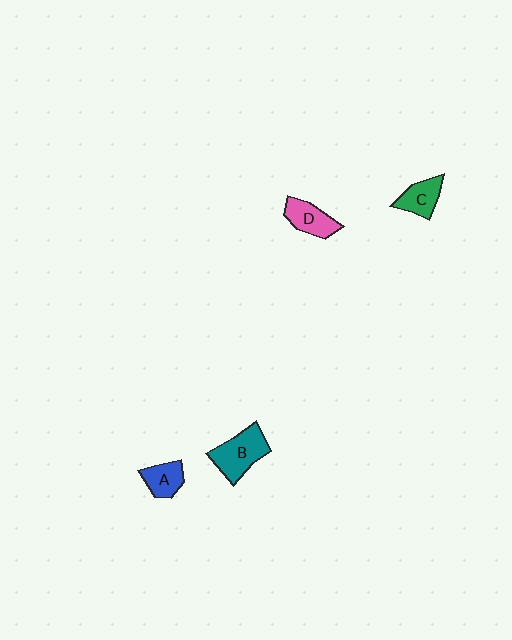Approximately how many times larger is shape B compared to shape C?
Approximately 1.5 times.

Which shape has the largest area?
Shape B (teal).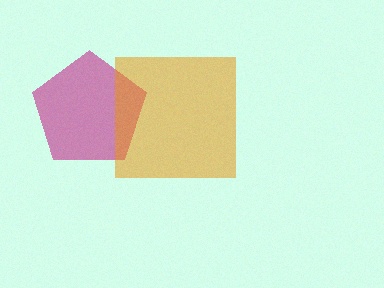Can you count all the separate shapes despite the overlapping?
Yes, there are 2 separate shapes.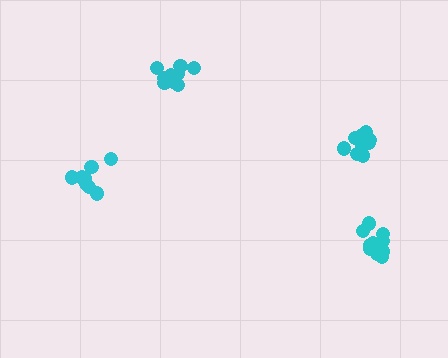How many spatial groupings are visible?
There are 4 spatial groupings.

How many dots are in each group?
Group 1: 11 dots, Group 2: 12 dots, Group 3: 8 dots, Group 4: 11 dots (42 total).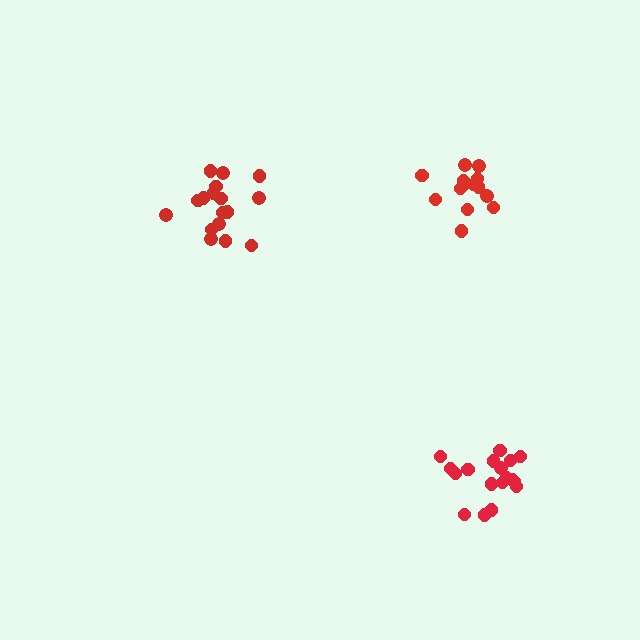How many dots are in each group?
Group 1: 14 dots, Group 2: 18 dots, Group 3: 17 dots (49 total).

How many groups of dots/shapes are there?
There are 3 groups.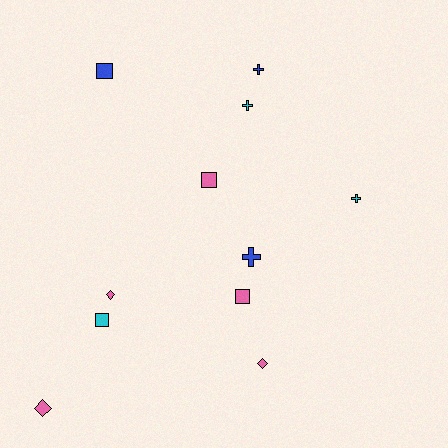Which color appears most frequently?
Pink, with 5 objects.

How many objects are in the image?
There are 11 objects.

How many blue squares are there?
There is 1 blue square.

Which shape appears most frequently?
Square, with 4 objects.